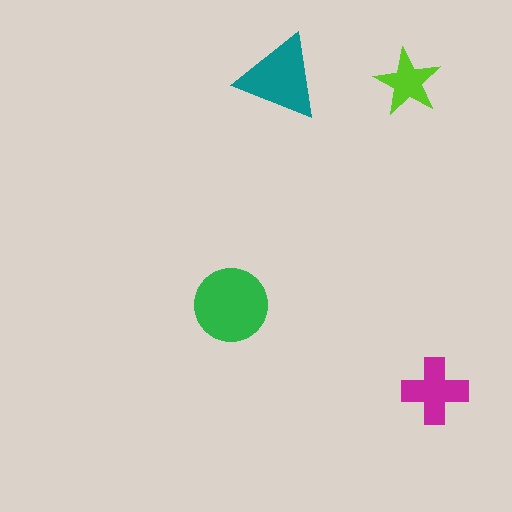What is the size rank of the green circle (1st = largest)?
1st.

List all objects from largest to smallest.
The green circle, the teal triangle, the magenta cross, the lime star.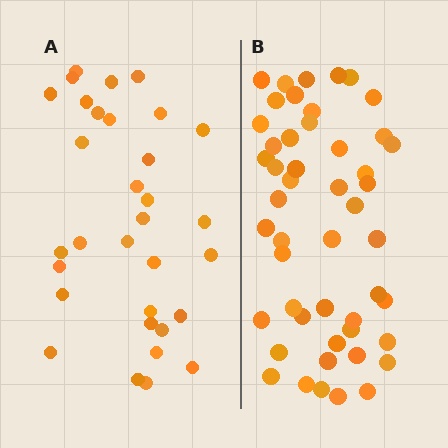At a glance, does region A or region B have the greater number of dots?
Region B (the right region) has more dots.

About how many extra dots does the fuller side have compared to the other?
Region B has approximately 15 more dots than region A.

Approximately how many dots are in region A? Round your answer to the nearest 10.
About 30 dots. (The exact count is 32, which rounds to 30.)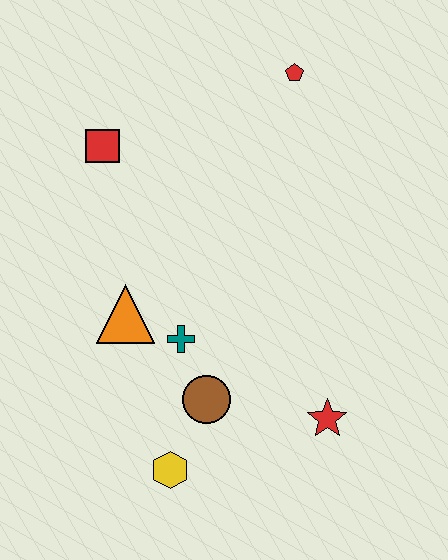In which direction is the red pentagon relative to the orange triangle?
The red pentagon is above the orange triangle.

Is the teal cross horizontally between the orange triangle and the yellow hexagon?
No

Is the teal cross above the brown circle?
Yes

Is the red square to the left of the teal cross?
Yes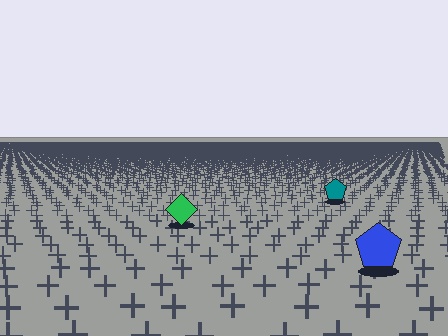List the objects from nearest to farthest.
From nearest to farthest: the blue pentagon, the green diamond, the teal pentagon.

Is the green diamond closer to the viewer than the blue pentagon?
No. The blue pentagon is closer — you can tell from the texture gradient: the ground texture is coarser near it.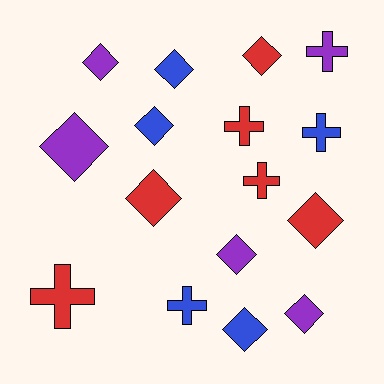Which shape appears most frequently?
Diamond, with 10 objects.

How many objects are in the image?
There are 16 objects.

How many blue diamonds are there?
There are 3 blue diamonds.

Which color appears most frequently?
Red, with 6 objects.